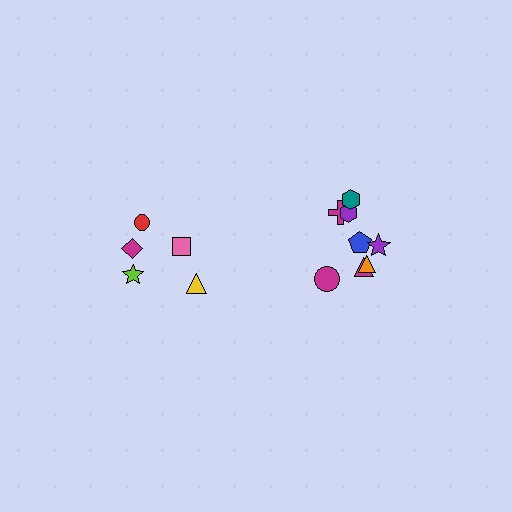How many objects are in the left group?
There are 5 objects.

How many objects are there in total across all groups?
There are 13 objects.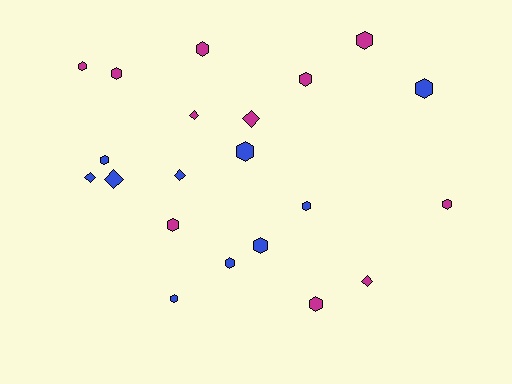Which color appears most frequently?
Magenta, with 11 objects.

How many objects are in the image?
There are 21 objects.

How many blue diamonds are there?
There are 3 blue diamonds.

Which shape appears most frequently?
Hexagon, with 15 objects.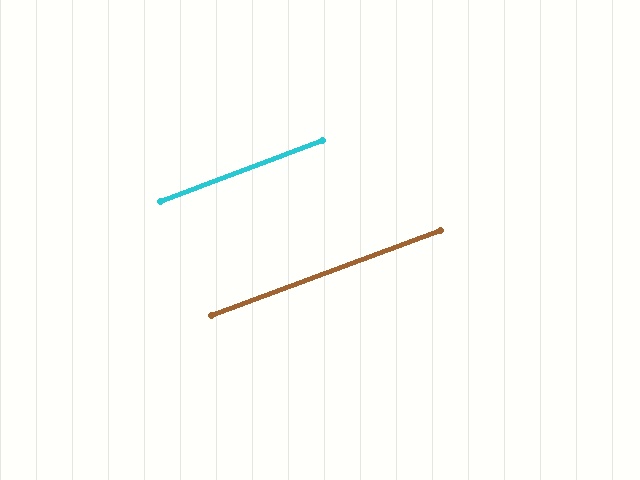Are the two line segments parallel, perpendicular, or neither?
Parallel — their directions differ by only 0.2°.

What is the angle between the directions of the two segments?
Approximately 0 degrees.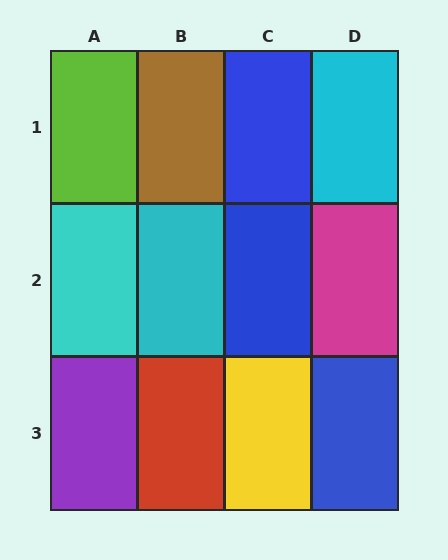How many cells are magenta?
1 cell is magenta.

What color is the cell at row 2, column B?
Cyan.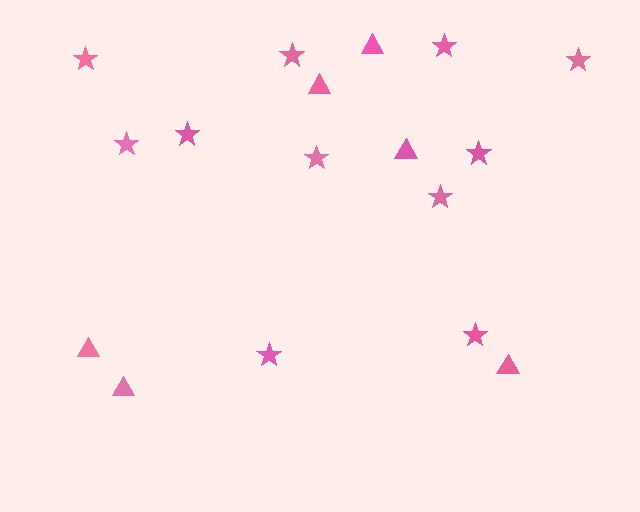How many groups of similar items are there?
There are 2 groups: one group of triangles (6) and one group of stars (11).